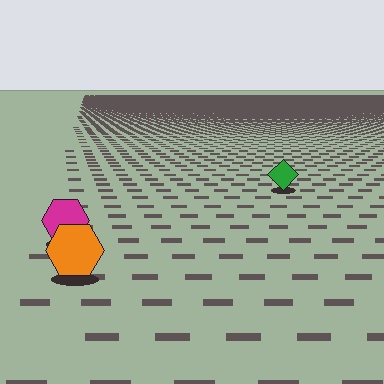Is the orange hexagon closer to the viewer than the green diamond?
Yes. The orange hexagon is closer — you can tell from the texture gradient: the ground texture is coarser near it.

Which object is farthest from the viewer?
The green diamond is farthest from the viewer. It appears smaller and the ground texture around it is denser.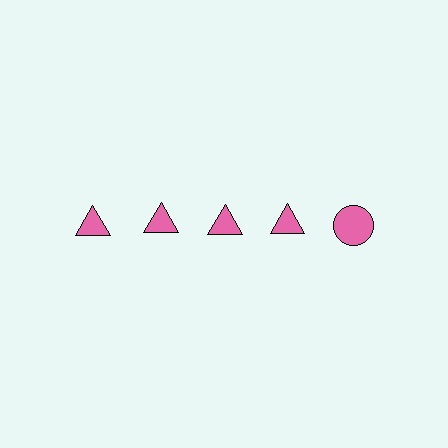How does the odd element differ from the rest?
It has a different shape: circle instead of triangle.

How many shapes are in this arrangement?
There are 5 shapes arranged in a grid pattern.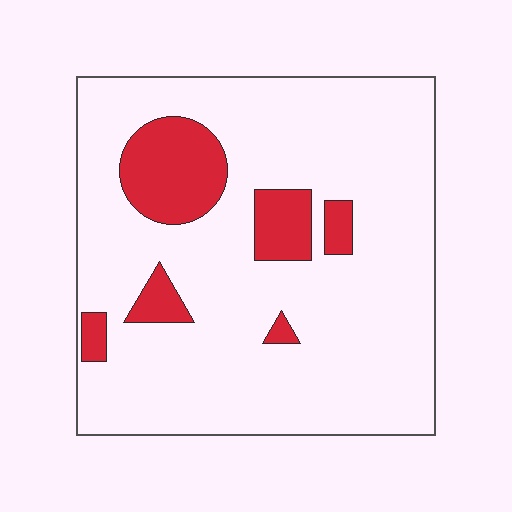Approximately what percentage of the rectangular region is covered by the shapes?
Approximately 15%.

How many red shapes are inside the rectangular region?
6.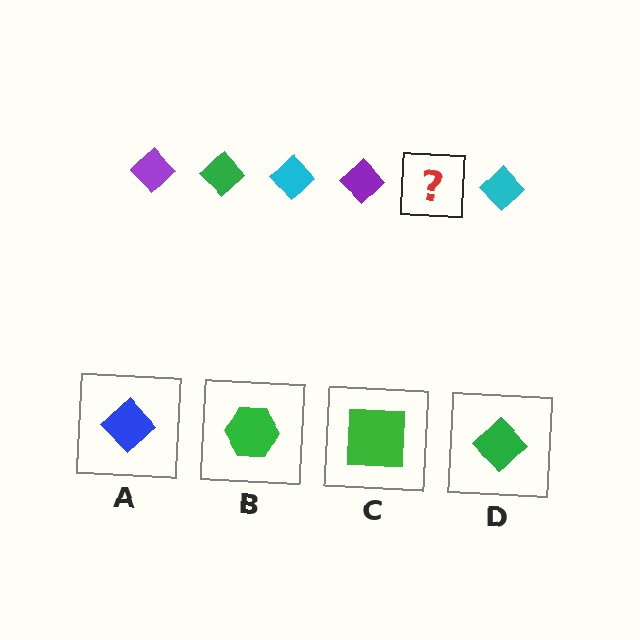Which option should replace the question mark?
Option D.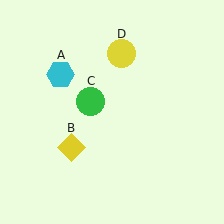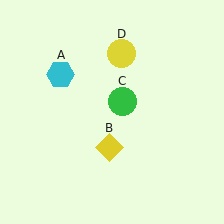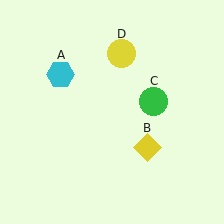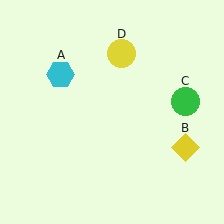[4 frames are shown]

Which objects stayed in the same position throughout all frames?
Cyan hexagon (object A) and yellow circle (object D) remained stationary.